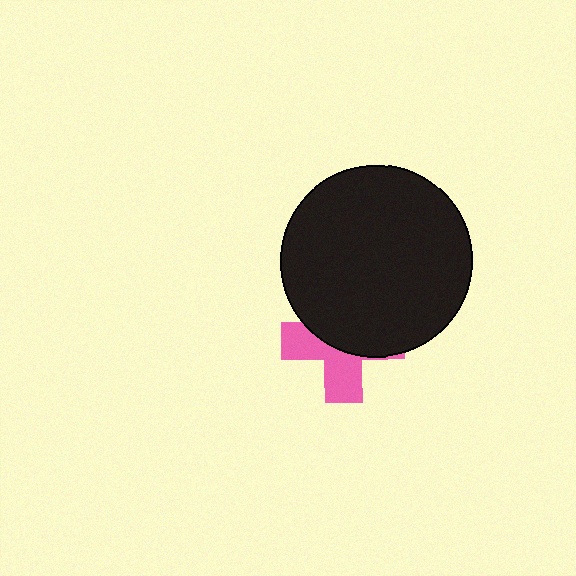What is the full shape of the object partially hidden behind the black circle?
The partially hidden object is a pink cross.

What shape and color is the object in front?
The object in front is a black circle.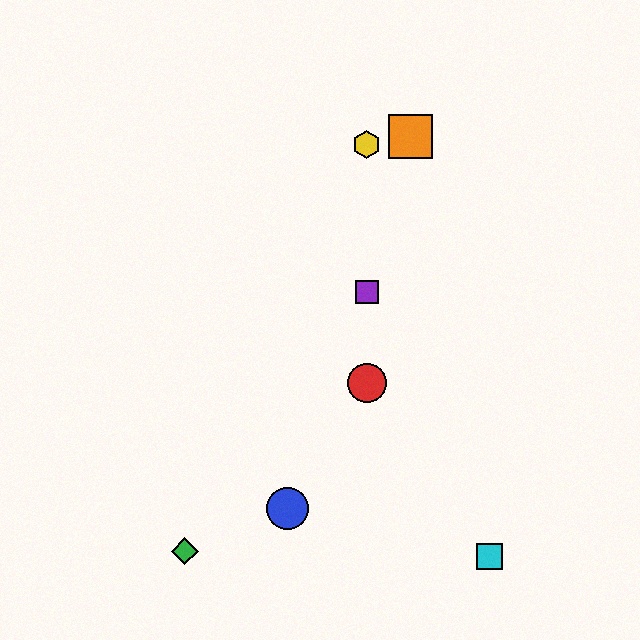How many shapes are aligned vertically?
3 shapes (the red circle, the yellow hexagon, the purple square) are aligned vertically.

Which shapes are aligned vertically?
The red circle, the yellow hexagon, the purple square are aligned vertically.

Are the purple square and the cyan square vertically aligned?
No, the purple square is at x≈367 and the cyan square is at x≈489.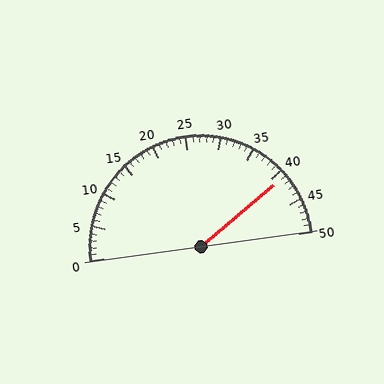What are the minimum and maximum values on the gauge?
The gauge ranges from 0 to 50.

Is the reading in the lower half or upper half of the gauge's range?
The reading is in the upper half of the range (0 to 50).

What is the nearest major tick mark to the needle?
The nearest major tick mark is 40.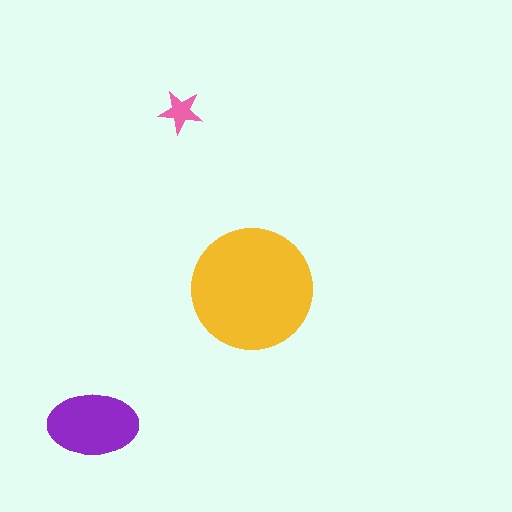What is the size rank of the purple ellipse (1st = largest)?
2nd.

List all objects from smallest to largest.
The pink star, the purple ellipse, the yellow circle.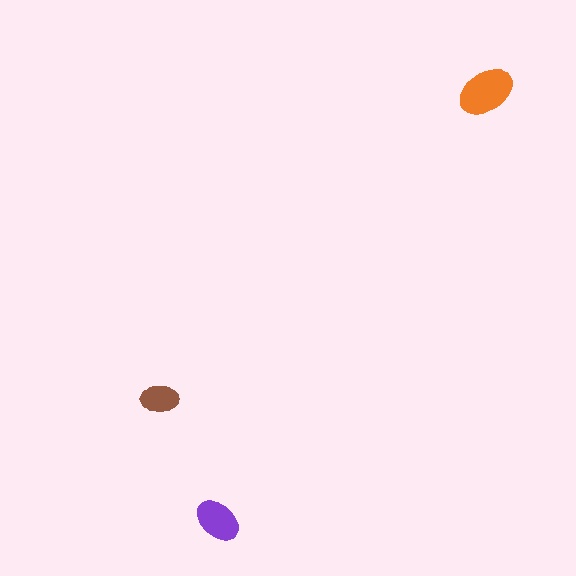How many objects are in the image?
There are 3 objects in the image.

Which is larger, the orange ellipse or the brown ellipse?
The orange one.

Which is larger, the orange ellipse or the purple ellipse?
The orange one.